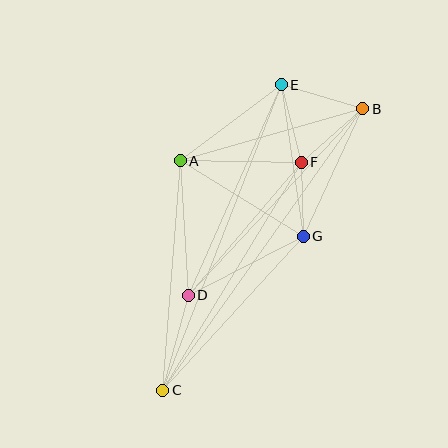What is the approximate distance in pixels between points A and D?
The distance between A and D is approximately 135 pixels.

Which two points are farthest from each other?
Points B and C are farthest from each other.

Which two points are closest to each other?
Points F and G are closest to each other.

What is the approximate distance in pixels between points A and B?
The distance between A and B is approximately 190 pixels.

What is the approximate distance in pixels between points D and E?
The distance between D and E is approximately 230 pixels.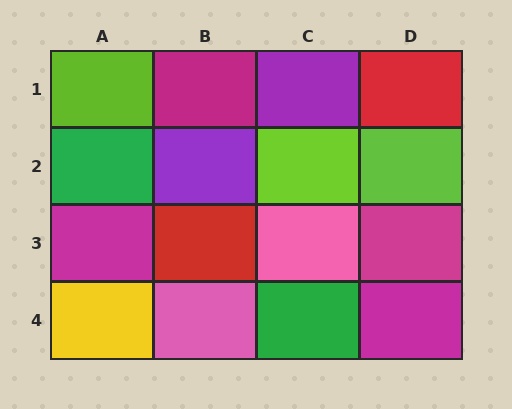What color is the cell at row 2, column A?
Green.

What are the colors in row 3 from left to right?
Magenta, red, pink, magenta.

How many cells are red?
2 cells are red.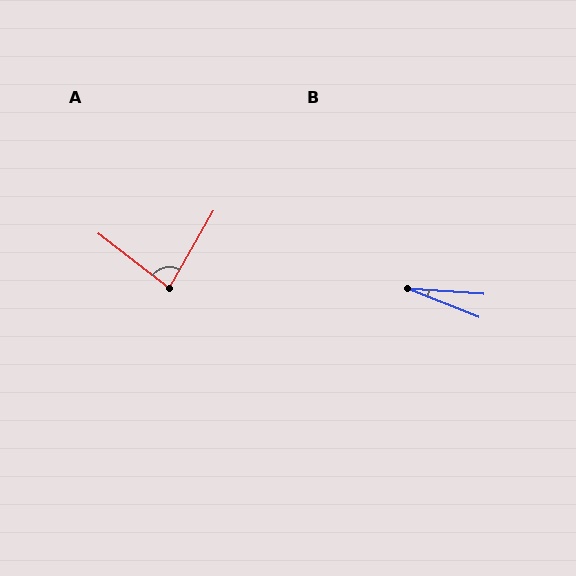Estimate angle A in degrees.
Approximately 82 degrees.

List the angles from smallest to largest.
B (17°), A (82°).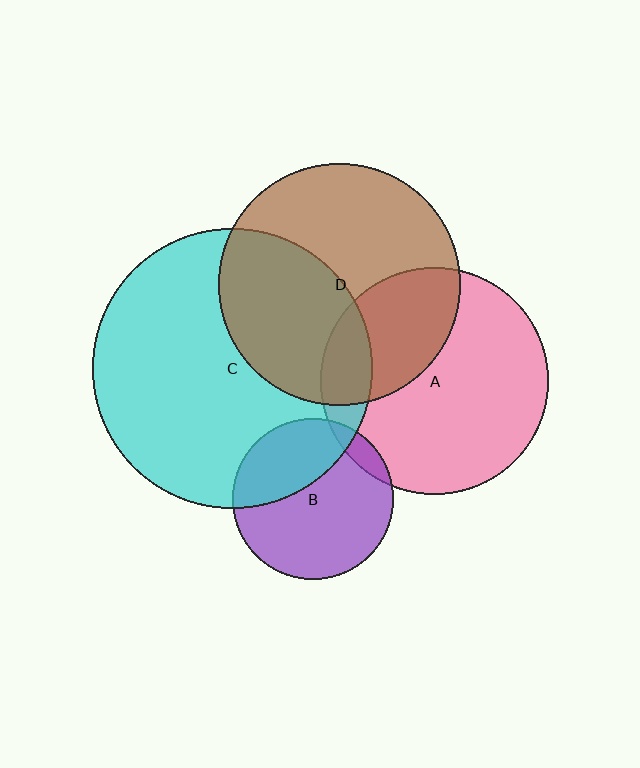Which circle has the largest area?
Circle C (cyan).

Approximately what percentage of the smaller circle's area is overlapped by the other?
Approximately 45%.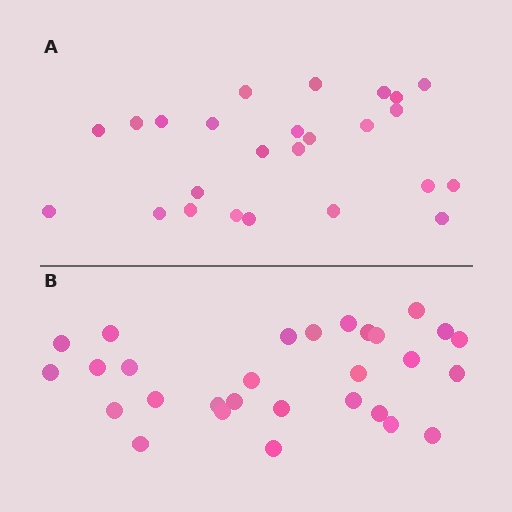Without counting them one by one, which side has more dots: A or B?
Region B (the bottom region) has more dots.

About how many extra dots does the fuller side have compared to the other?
Region B has about 4 more dots than region A.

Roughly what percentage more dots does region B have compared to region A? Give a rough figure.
About 15% more.